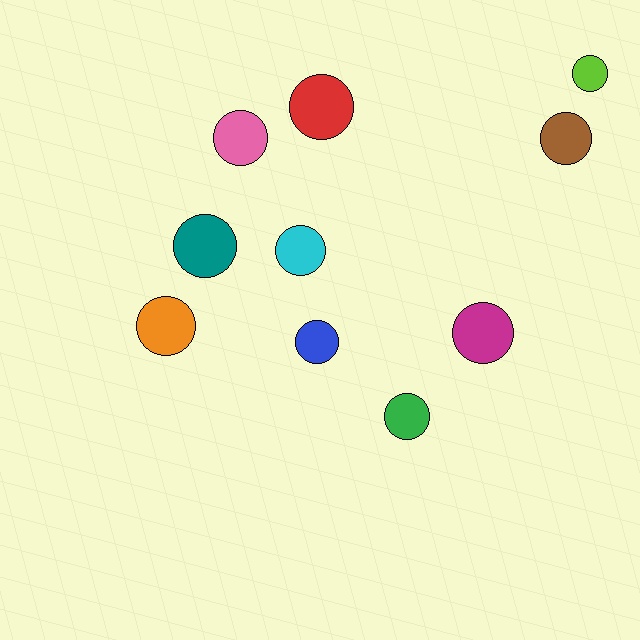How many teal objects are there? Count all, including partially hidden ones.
There is 1 teal object.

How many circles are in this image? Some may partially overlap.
There are 10 circles.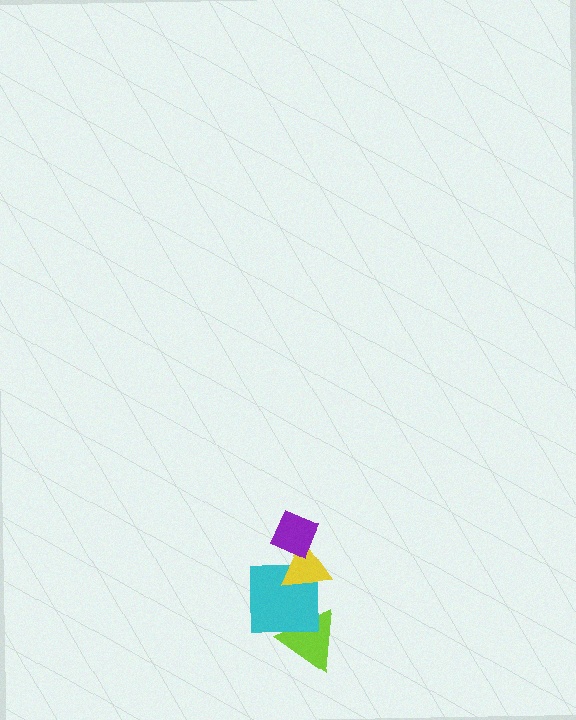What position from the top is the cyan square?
The cyan square is 3rd from the top.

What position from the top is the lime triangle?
The lime triangle is 4th from the top.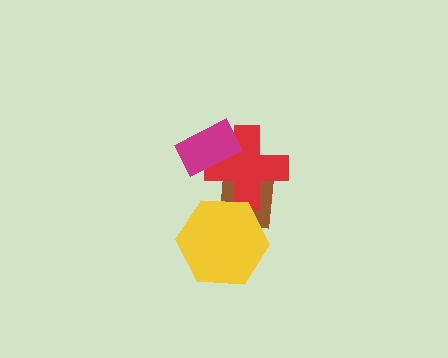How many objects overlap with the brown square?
2 objects overlap with the brown square.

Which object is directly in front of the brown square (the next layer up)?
The red cross is directly in front of the brown square.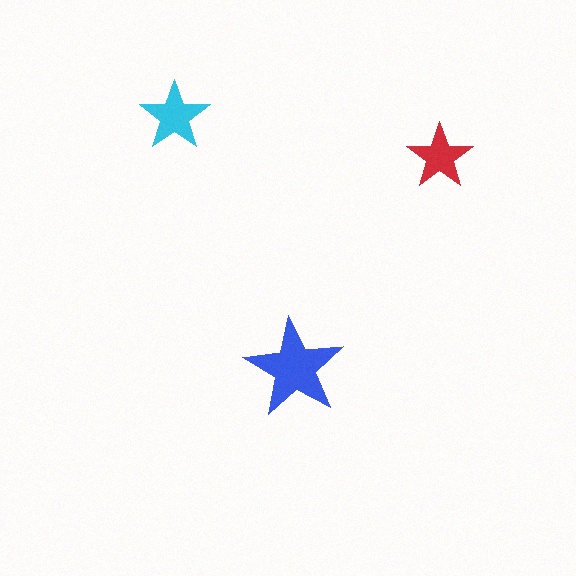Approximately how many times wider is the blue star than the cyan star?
About 1.5 times wider.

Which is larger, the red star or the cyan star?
The cyan one.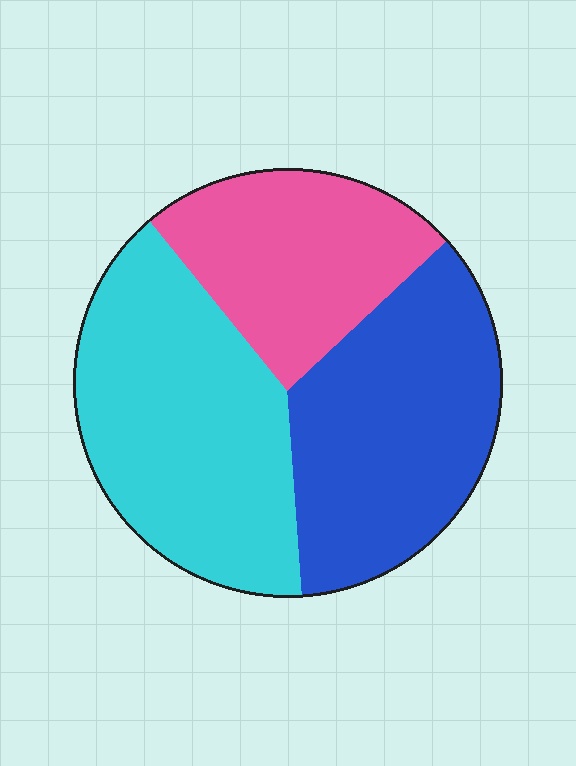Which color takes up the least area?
Pink, at roughly 25%.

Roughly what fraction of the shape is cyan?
Cyan takes up about two fifths (2/5) of the shape.